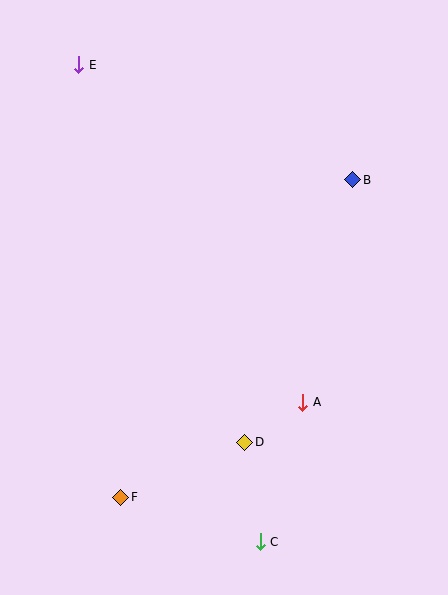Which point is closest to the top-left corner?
Point E is closest to the top-left corner.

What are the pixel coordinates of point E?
Point E is at (79, 65).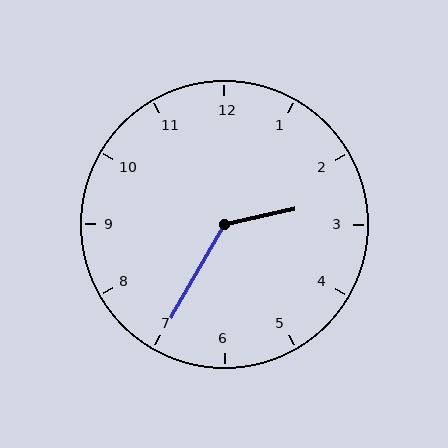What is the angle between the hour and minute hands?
Approximately 132 degrees.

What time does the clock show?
2:35.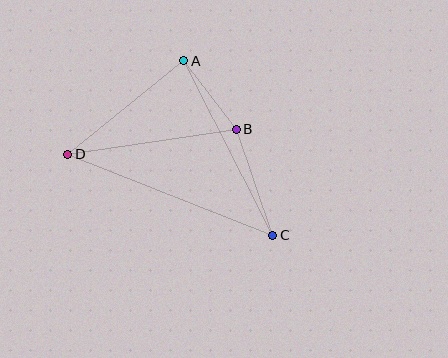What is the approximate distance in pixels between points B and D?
The distance between B and D is approximately 171 pixels.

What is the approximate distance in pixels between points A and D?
The distance between A and D is approximately 149 pixels.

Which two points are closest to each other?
Points A and B are closest to each other.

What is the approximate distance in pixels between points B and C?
The distance between B and C is approximately 112 pixels.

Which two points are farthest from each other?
Points C and D are farthest from each other.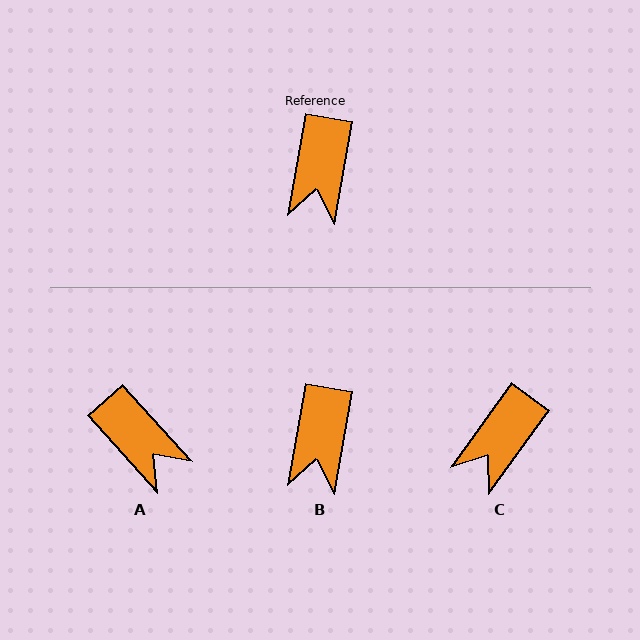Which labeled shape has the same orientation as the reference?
B.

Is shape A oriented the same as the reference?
No, it is off by about 52 degrees.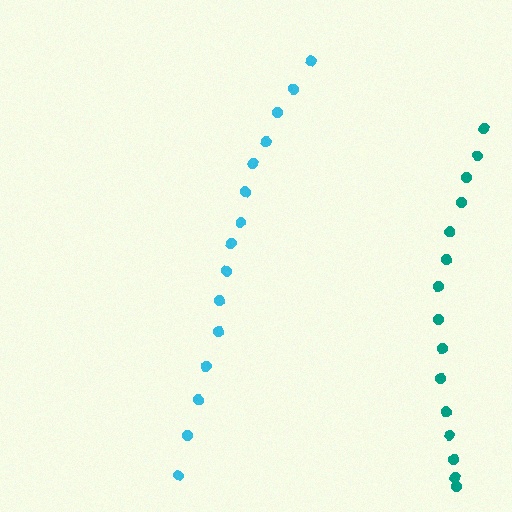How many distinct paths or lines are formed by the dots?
There are 2 distinct paths.